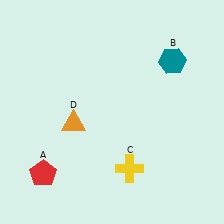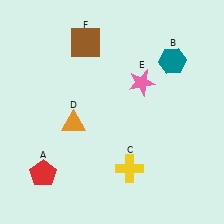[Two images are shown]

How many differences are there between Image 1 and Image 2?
There are 2 differences between the two images.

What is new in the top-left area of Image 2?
A brown square (F) was added in the top-left area of Image 2.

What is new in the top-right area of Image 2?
A pink star (E) was added in the top-right area of Image 2.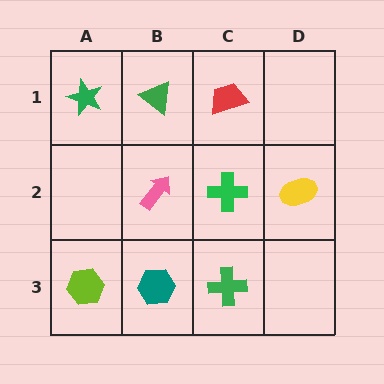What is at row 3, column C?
A green cross.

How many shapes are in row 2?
3 shapes.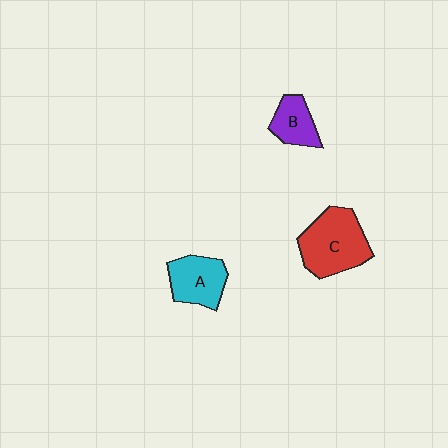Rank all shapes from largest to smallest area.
From largest to smallest: C (red), A (cyan), B (purple).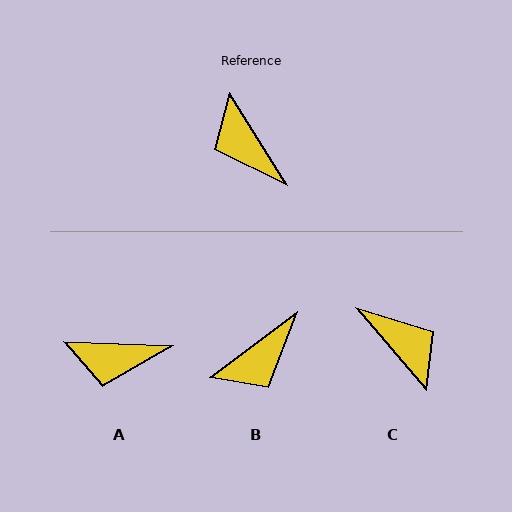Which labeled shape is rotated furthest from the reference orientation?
C, about 172 degrees away.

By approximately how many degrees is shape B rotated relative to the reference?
Approximately 95 degrees counter-clockwise.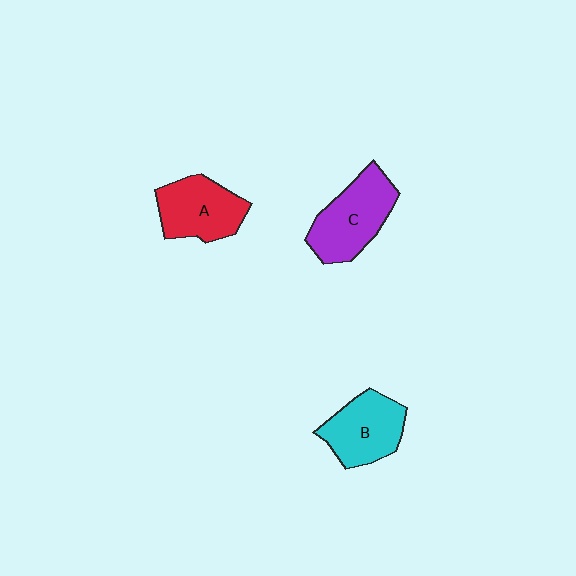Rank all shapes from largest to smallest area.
From largest to smallest: C (purple), A (red), B (cyan).